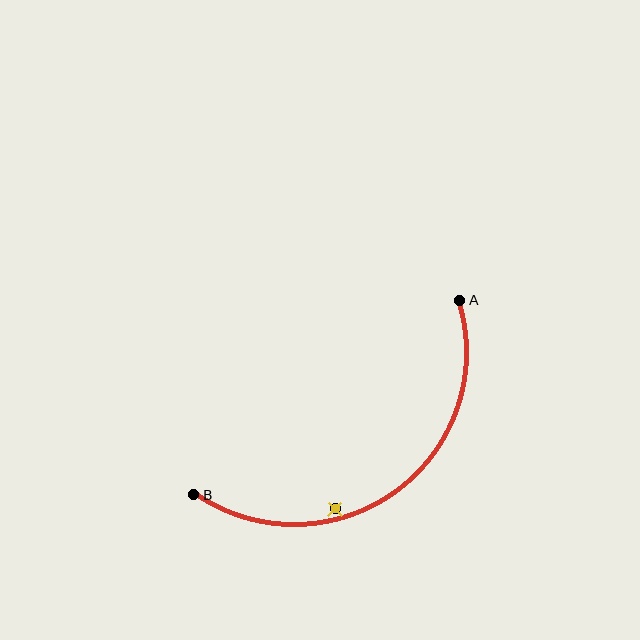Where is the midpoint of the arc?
The arc midpoint is the point on the curve farthest from the straight line joining A and B. It sits below and to the right of that line.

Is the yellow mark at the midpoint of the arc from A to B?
No — the yellow mark does not lie on the arc at all. It sits slightly inside the curve.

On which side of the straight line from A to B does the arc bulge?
The arc bulges below and to the right of the straight line connecting A and B.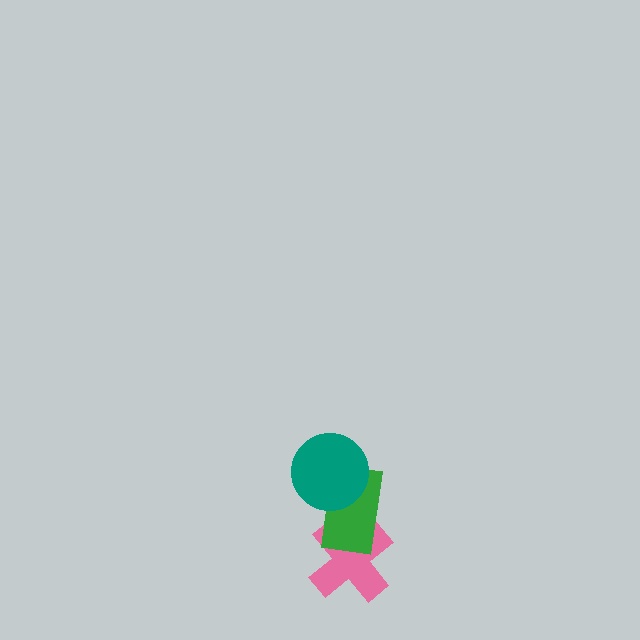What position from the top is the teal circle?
The teal circle is 1st from the top.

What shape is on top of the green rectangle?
The teal circle is on top of the green rectangle.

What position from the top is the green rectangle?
The green rectangle is 2nd from the top.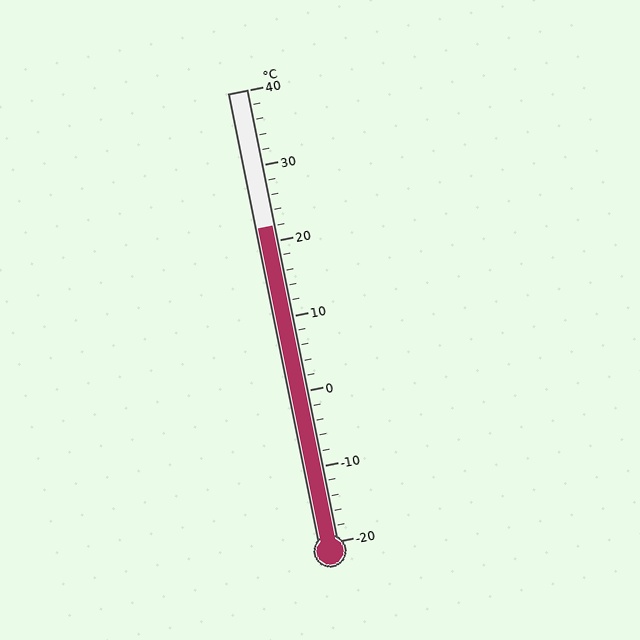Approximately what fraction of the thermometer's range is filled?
The thermometer is filled to approximately 70% of its range.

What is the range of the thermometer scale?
The thermometer scale ranges from -20°C to 40°C.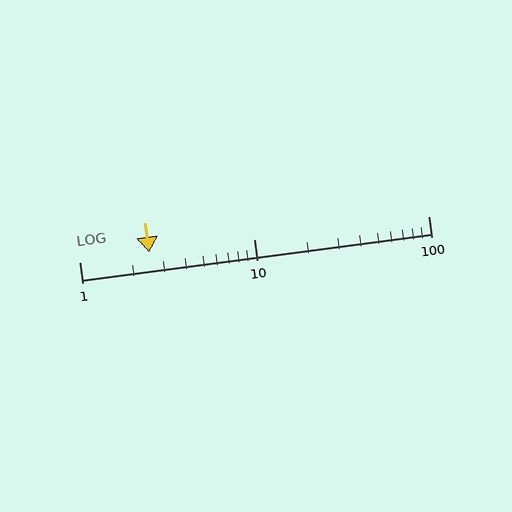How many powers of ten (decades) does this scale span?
The scale spans 2 decades, from 1 to 100.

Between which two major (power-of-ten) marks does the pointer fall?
The pointer is between 1 and 10.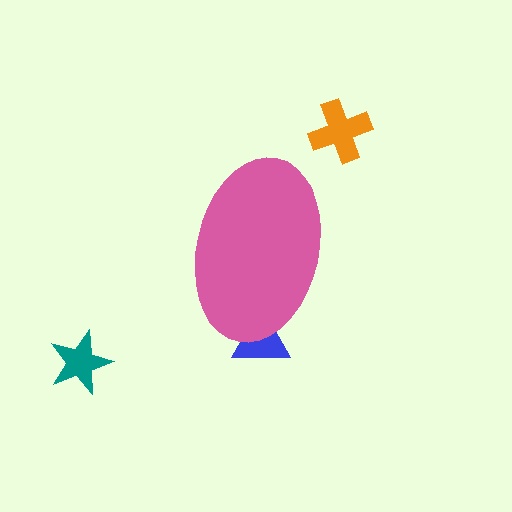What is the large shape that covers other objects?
A pink ellipse.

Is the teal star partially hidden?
No, the teal star is fully visible.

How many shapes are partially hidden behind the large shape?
1 shape is partially hidden.